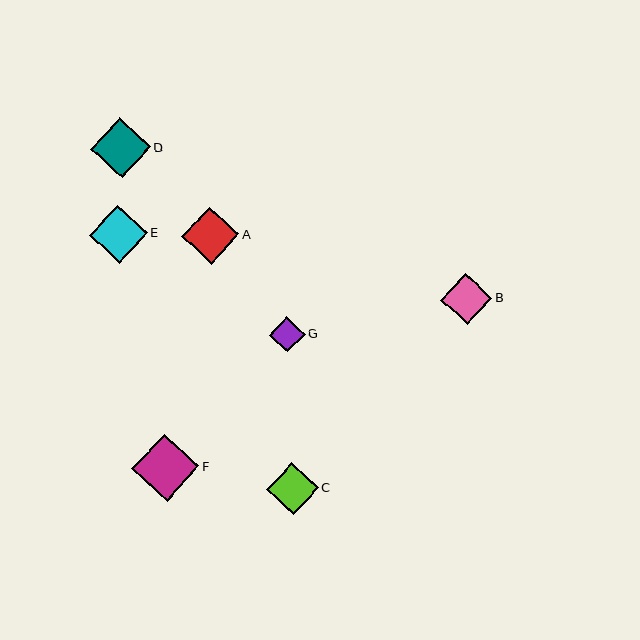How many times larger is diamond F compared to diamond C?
Diamond F is approximately 1.3 times the size of diamond C.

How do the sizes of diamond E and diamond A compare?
Diamond E and diamond A are approximately the same size.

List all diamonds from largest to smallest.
From largest to smallest: F, D, E, A, C, B, G.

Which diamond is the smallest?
Diamond G is the smallest with a size of approximately 36 pixels.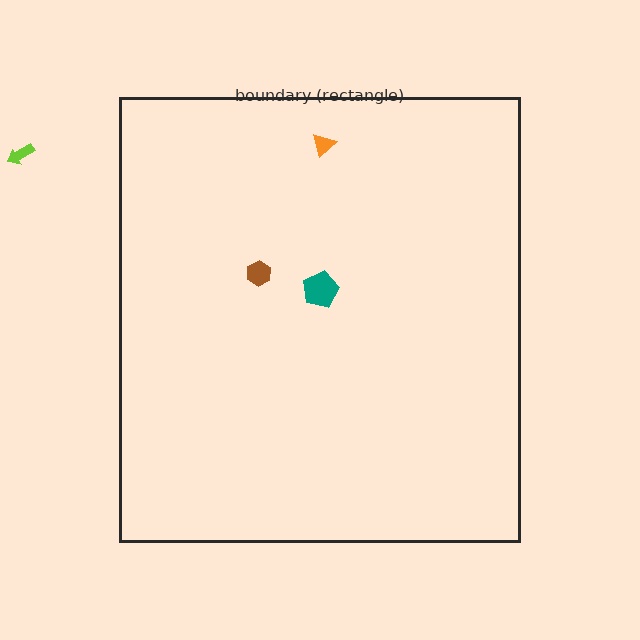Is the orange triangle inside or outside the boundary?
Inside.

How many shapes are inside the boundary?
3 inside, 1 outside.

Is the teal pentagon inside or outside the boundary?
Inside.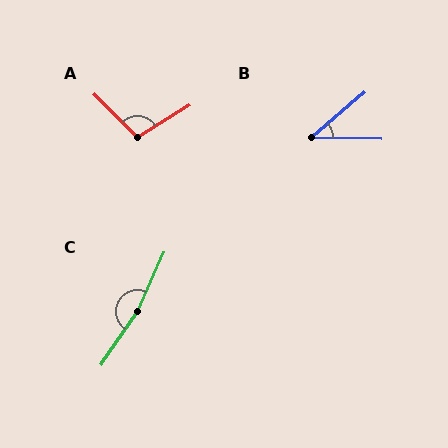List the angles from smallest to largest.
B (41°), A (103°), C (169°).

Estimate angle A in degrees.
Approximately 103 degrees.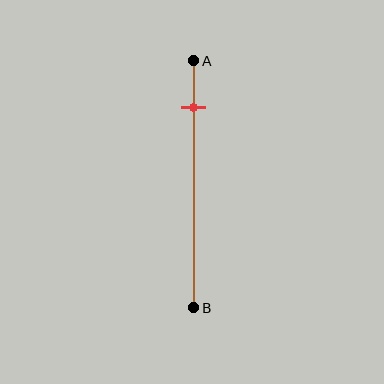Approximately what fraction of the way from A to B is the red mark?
The red mark is approximately 20% of the way from A to B.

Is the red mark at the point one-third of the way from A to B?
No, the mark is at about 20% from A, not at the 33% one-third point.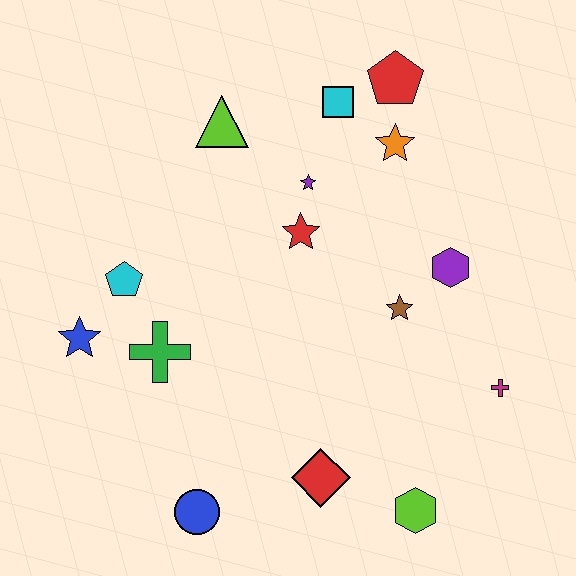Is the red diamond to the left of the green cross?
No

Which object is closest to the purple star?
The red star is closest to the purple star.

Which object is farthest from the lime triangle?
The lime hexagon is farthest from the lime triangle.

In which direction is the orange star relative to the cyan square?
The orange star is to the right of the cyan square.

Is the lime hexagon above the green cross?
No